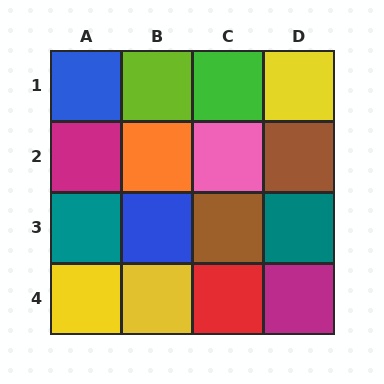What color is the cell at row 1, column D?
Yellow.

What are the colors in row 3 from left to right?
Teal, blue, brown, teal.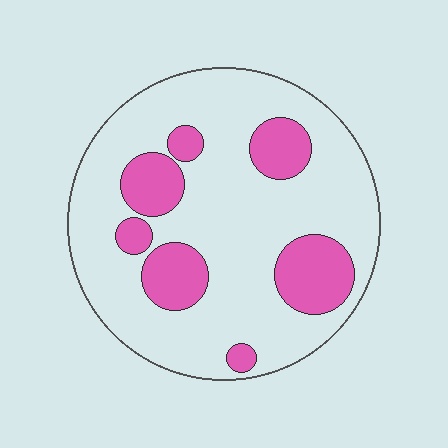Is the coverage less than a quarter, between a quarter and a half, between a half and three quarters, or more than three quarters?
Less than a quarter.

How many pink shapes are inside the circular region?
7.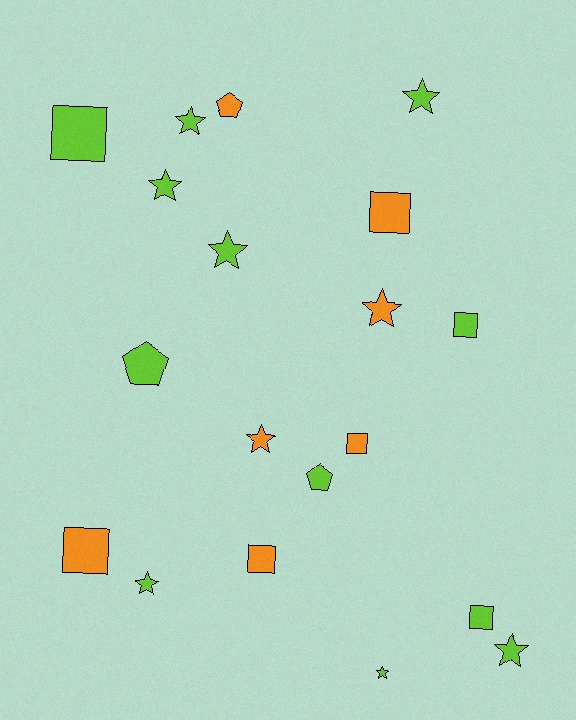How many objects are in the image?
There are 19 objects.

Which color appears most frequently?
Lime, with 12 objects.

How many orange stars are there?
There are 2 orange stars.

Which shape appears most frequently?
Star, with 9 objects.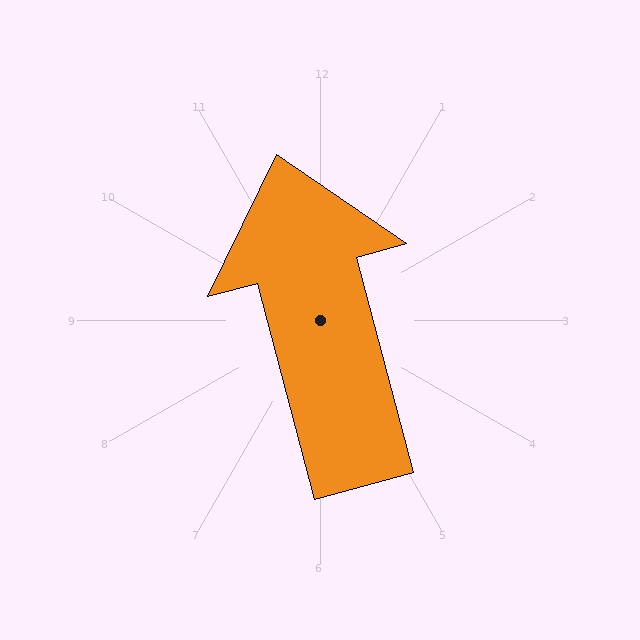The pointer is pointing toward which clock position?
Roughly 12 o'clock.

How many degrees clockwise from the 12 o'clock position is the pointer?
Approximately 345 degrees.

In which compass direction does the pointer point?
North.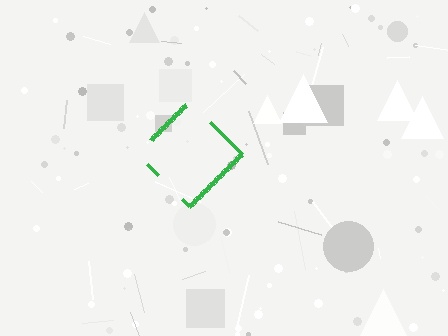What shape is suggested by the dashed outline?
The dashed outline suggests a diamond.